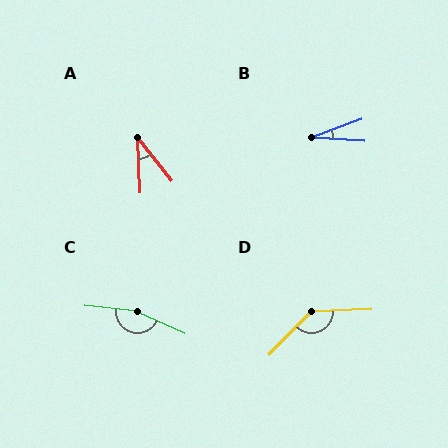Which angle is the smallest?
B, at approximately 23 degrees.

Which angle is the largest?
C, at approximately 162 degrees.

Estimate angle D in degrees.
Approximately 136 degrees.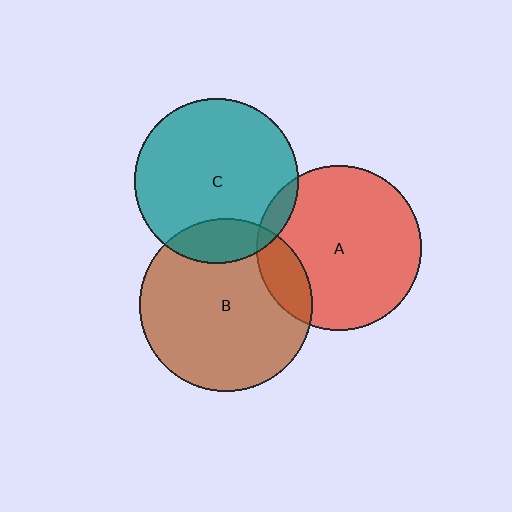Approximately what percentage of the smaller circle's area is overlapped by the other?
Approximately 5%.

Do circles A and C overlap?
Yes.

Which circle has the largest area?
Circle B (brown).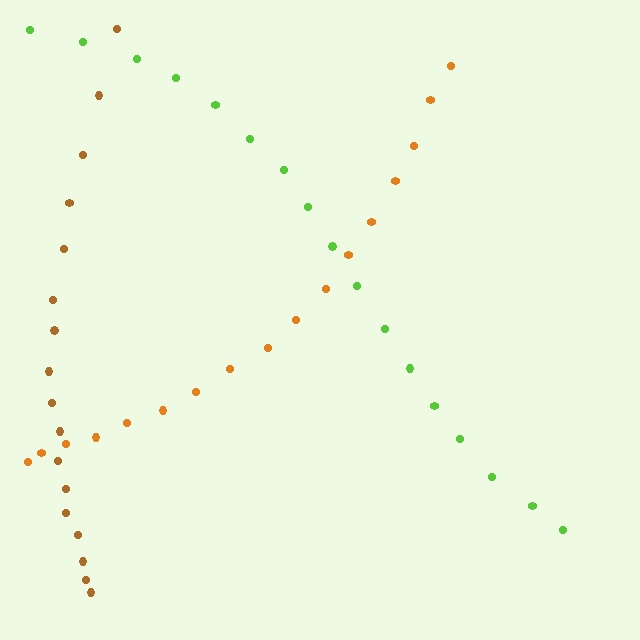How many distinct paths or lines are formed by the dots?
There are 3 distinct paths.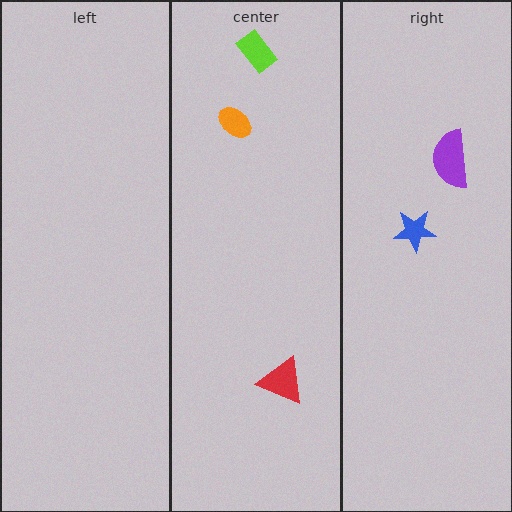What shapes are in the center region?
The orange ellipse, the lime rectangle, the red triangle.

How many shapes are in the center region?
3.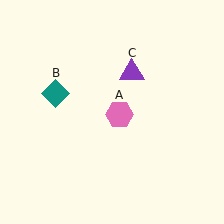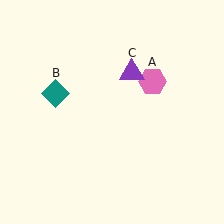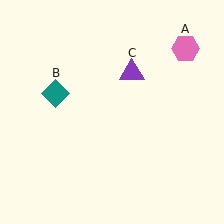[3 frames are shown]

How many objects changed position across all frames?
1 object changed position: pink hexagon (object A).